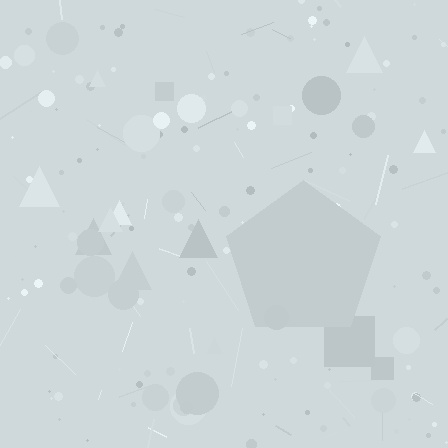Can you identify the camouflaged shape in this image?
The camouflaged shape is a pentagon.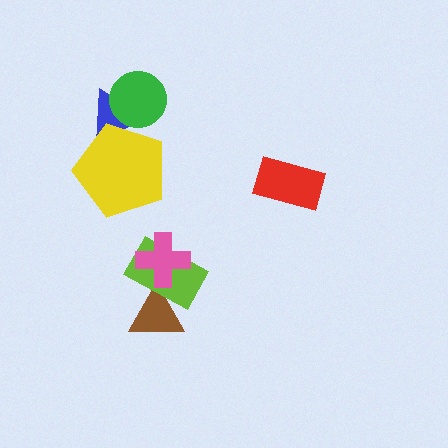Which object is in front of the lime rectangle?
The pink cross is in front of the lime rectangle.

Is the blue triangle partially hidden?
Yes, it is partially covered by another shape.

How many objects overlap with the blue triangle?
2 objects overlap with the blue triangle.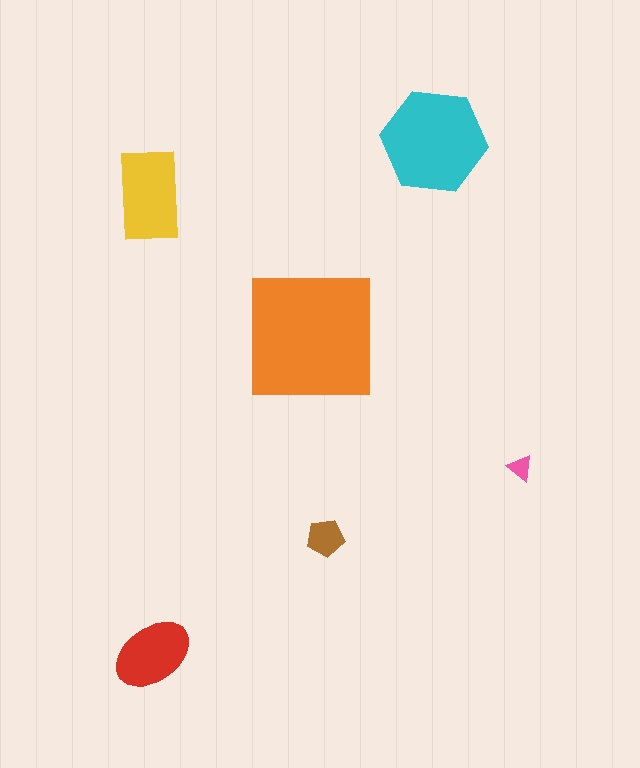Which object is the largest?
The orange square.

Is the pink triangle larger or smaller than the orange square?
Smaller.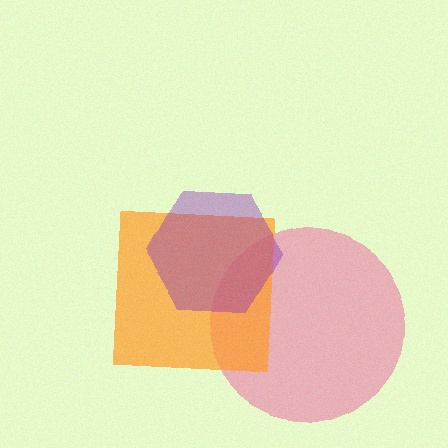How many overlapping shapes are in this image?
There are 3 overlapping shapes in the image.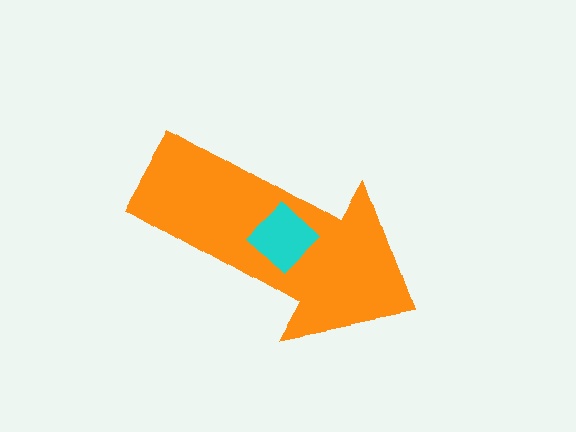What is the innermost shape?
The cyan diamond.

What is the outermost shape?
The orange arrow.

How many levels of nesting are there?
2.